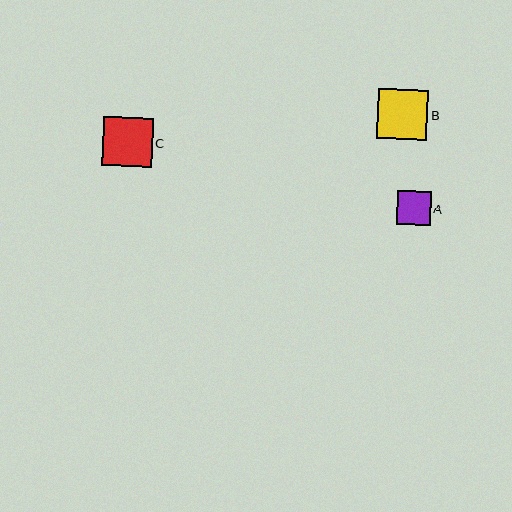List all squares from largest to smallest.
From largest to smallest: B, C, A.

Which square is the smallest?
Square A is the smallest with a size of approximately 33 pixels.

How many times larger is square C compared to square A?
Square C is approximately 1.5 times the size of square A.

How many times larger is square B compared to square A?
Square B is approximately 1.5 times the size of square A.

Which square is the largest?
Square B is the largest with a size of approximately 50 pixels.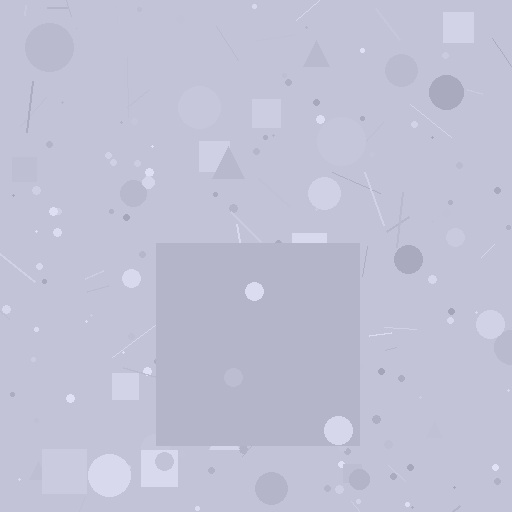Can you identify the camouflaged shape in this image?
The camouflaged shape is a square.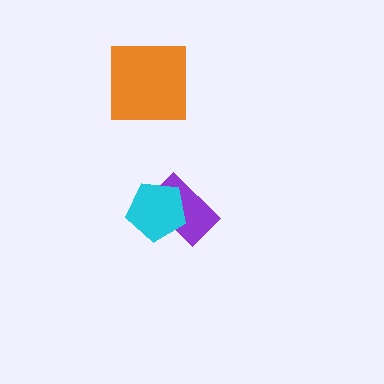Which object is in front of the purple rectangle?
The cyan pentagon is in front of the purple rectangle.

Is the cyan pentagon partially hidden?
No, no other shape covers it.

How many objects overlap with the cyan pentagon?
1 object overlaps with the cyan pentagon.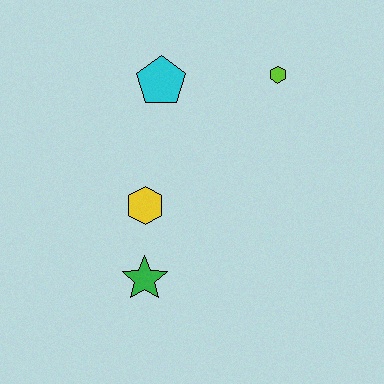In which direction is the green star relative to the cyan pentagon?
The green star is below the cyan pentagon.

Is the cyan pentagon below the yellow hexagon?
No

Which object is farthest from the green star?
The lime hexagon is farthest from the green star.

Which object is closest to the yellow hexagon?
The green star is closest to the yellow hexagon.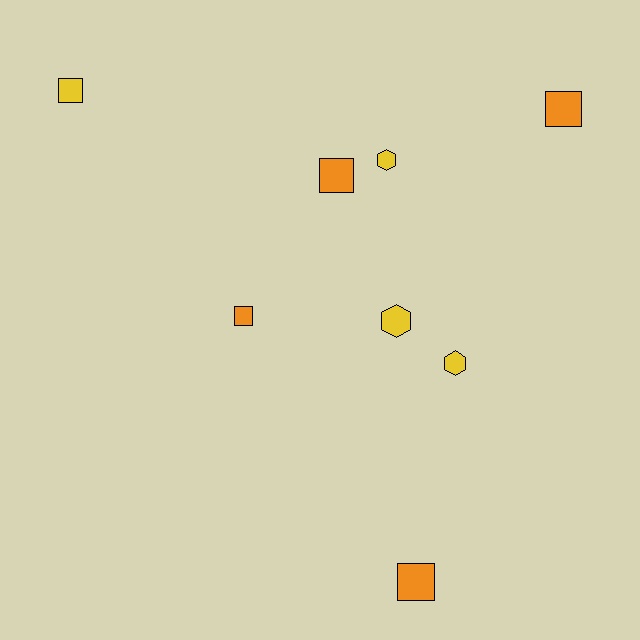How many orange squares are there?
There are 4 orange squares.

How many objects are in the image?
There are 8 objects.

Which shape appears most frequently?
Square, with 5 objects.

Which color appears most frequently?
Orange, with 4 objects.